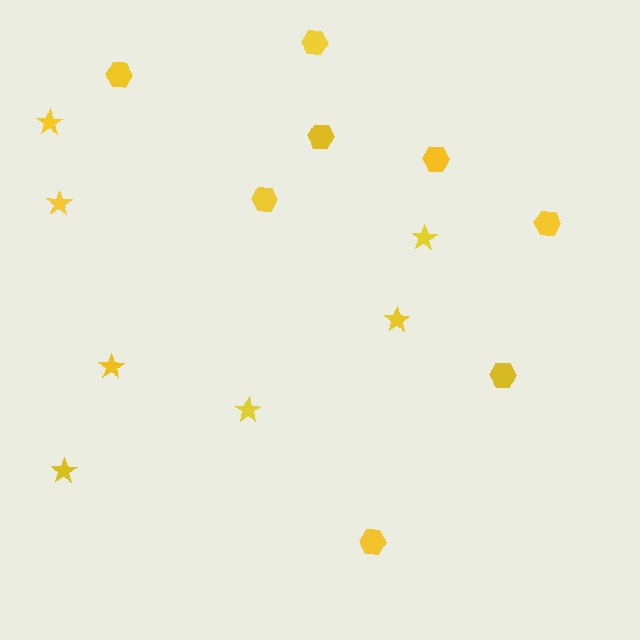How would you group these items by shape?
There are 2 groups: one group of hexagons (8) and one group of stars (7).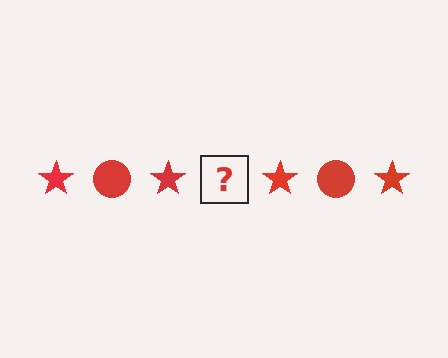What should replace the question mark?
The question mark should be replaced with a red circle.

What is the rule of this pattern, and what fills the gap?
The rule is that the pattern cycles through star, circle shapes in red. The gap should be filled with a red circle.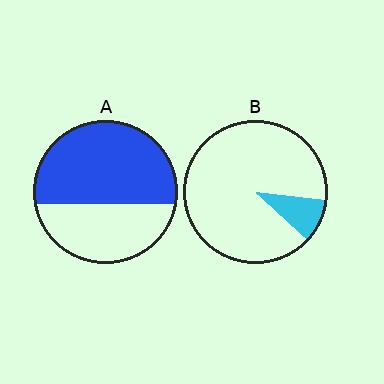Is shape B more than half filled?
No.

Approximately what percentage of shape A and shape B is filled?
A is approximately 60% and B is approximately 10%.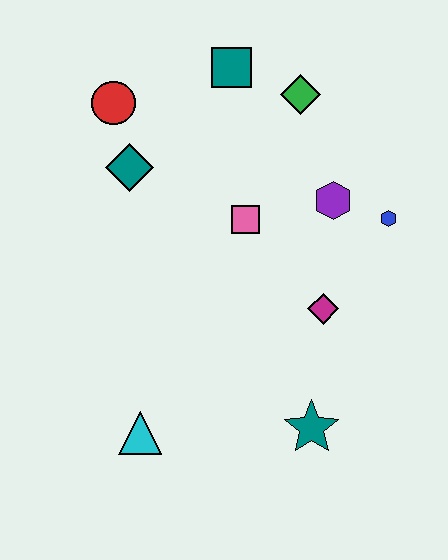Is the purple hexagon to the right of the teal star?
Yes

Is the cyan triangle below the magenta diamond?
Yes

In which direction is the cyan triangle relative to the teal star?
The cyan triangle is to the left of the teal star.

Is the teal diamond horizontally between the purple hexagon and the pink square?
No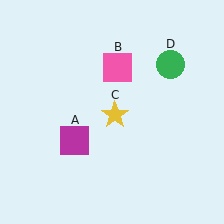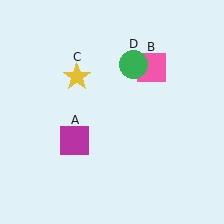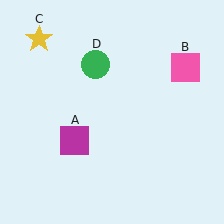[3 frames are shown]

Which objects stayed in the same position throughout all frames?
Magenta square (object A) remained stationary.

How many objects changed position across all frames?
3 objects changed position: pink square (object B), yellow star (object C), green circle (object D).